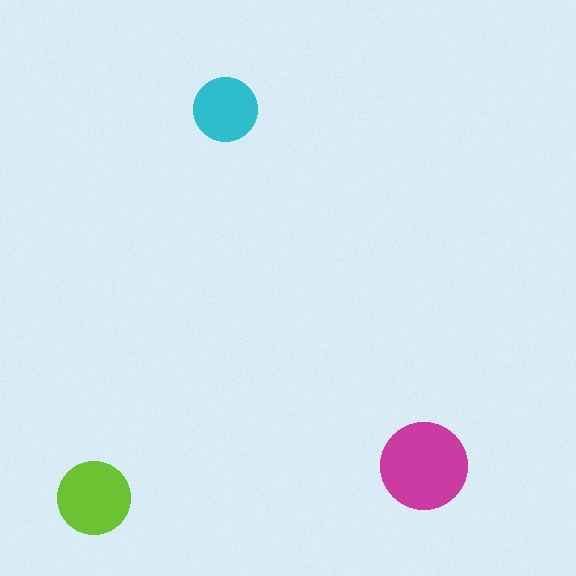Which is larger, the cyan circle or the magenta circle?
The magenta one.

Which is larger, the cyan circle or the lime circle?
The lime one.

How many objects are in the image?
There are 3 objects in the image.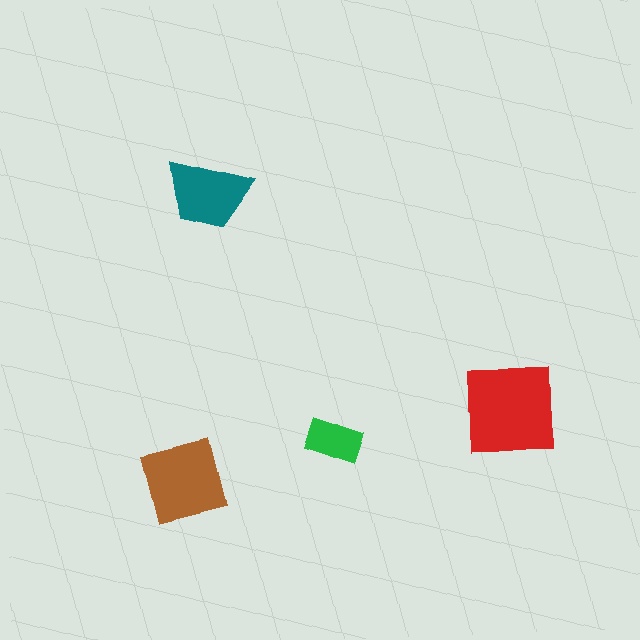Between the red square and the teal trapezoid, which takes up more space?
The red square.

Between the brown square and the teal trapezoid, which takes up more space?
The brown square.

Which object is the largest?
The red square.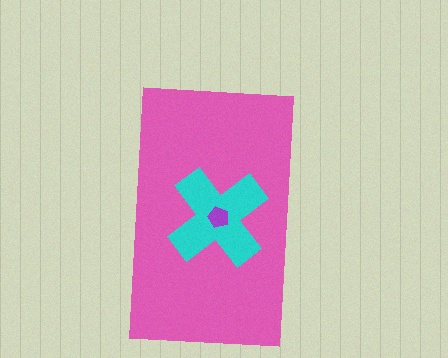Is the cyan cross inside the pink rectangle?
Yes.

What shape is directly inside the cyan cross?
The purple pentagon.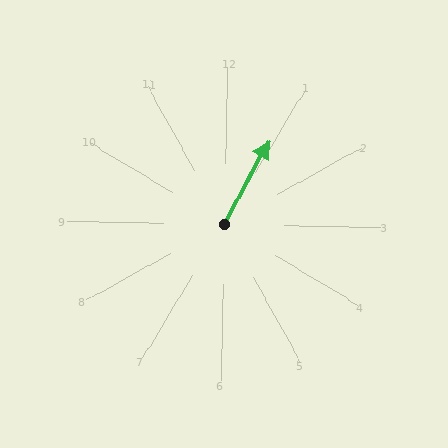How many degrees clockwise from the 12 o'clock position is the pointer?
Approximately 27 degrees.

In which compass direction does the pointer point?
Northeast.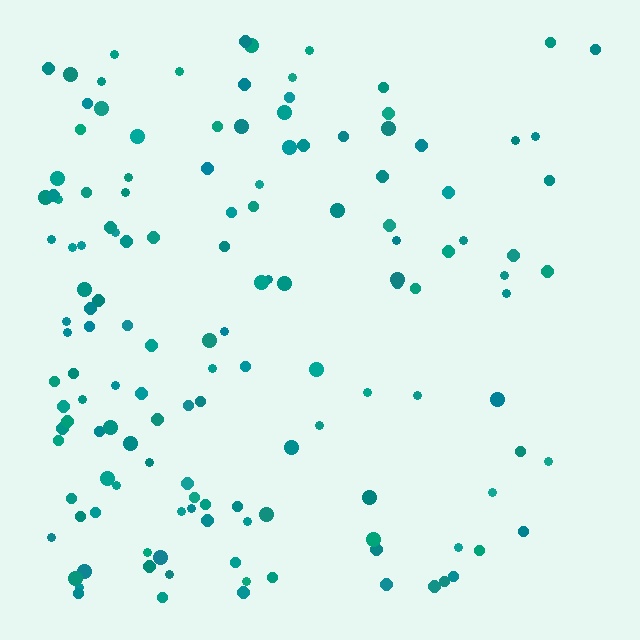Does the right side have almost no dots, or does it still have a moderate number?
Still a moderate number, just noticeably fewer than the left.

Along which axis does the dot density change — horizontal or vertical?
Horizontal.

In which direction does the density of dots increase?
From right to left, with the left side densest.